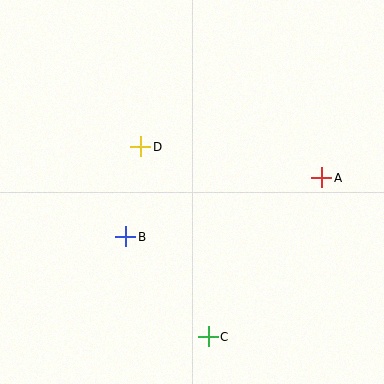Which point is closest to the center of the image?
Point D at (141, 147) is closest to the center.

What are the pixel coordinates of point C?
Point C is at (208, 337).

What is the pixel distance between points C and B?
The distance between C and B is 129 pixels.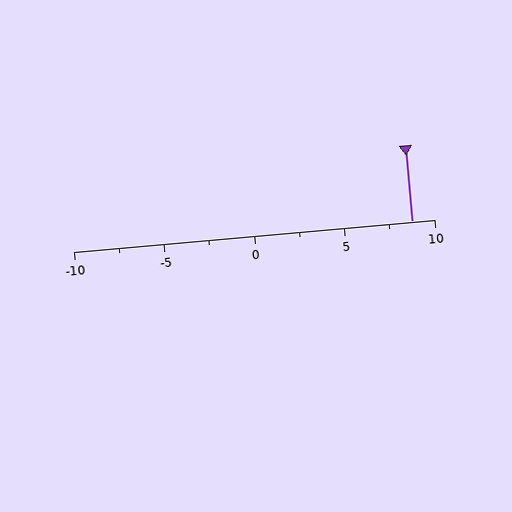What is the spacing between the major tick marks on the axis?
The major ticks are spaced 5 apart.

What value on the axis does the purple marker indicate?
The marker indicates approximately 8.8.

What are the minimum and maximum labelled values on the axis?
The axis runs from -10 to 10.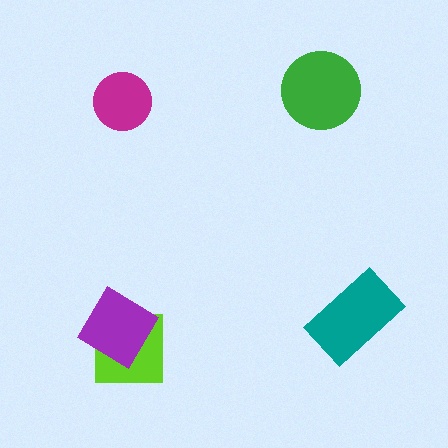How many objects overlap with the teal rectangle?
0 objects overlap with the teal rectangle.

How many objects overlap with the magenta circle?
0 objects overlap with the magenta circle.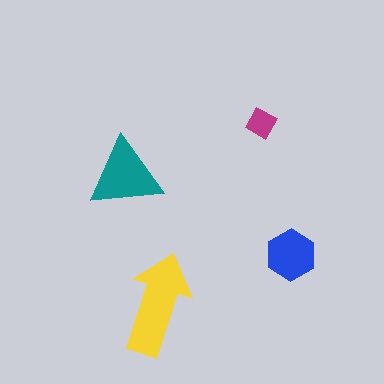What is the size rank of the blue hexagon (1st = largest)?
3rd.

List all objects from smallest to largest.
The magenta diamond, the blue hexagon, the teal triangle, the yellow arrow.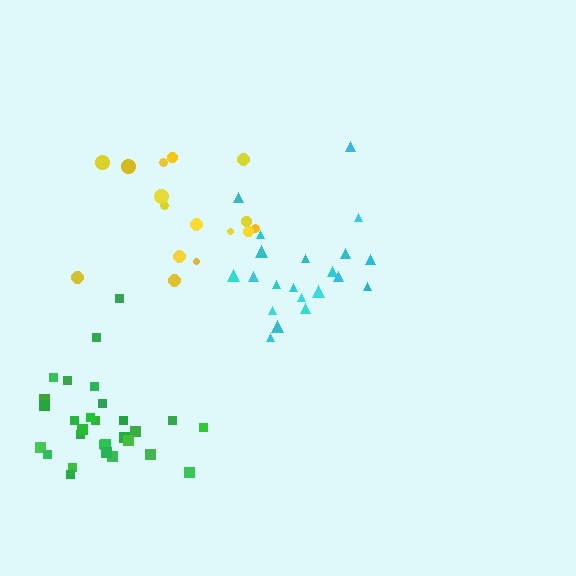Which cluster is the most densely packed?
Green.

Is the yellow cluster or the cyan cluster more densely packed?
Cyan.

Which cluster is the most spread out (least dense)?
Yellow.